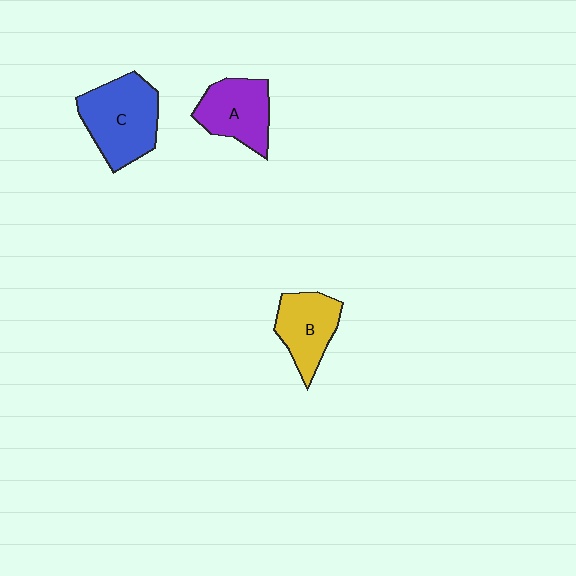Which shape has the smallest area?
Shape B (yellow).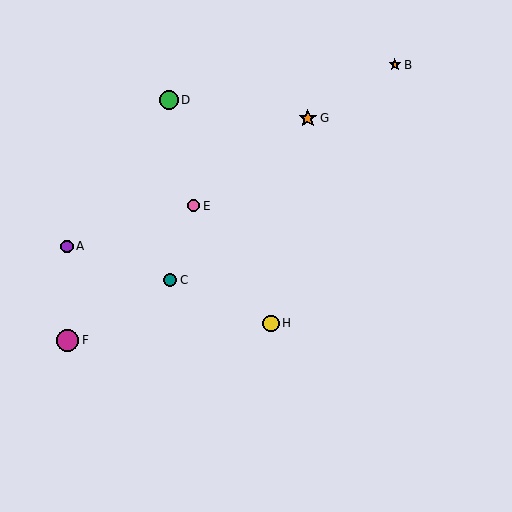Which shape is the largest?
The magenta circle (labeled F) is the largest.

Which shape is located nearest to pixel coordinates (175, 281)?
The teal circle (labeled C) at (170, 280) is nearest to that location.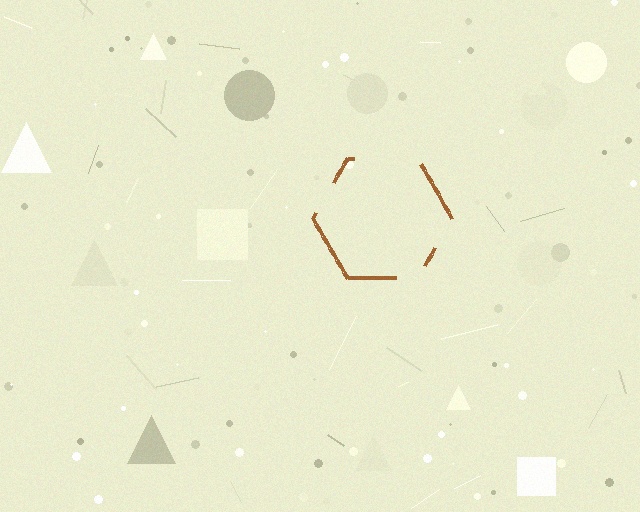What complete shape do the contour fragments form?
The contour fragments form a hexagon.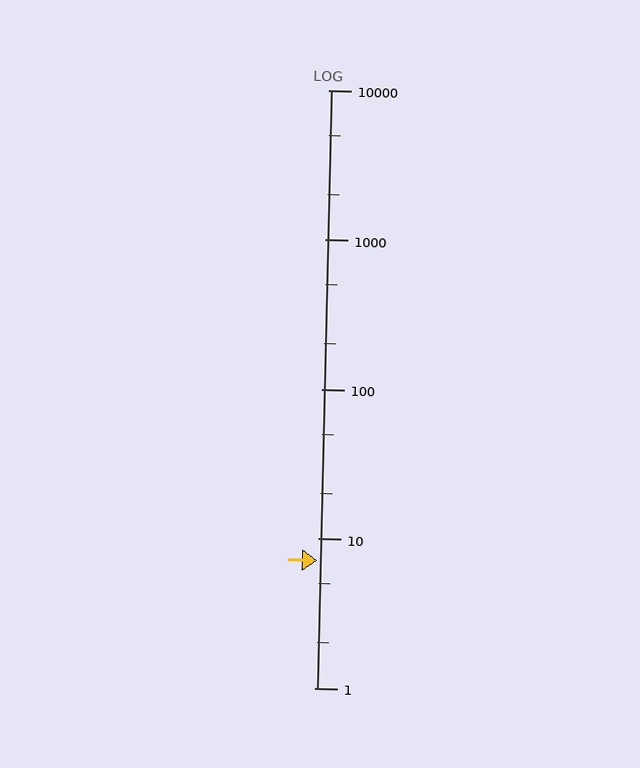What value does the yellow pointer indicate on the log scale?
The pointer indicates approximately 7.1.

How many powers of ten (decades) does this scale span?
The scale spans 4 decades, from 1 to 10000.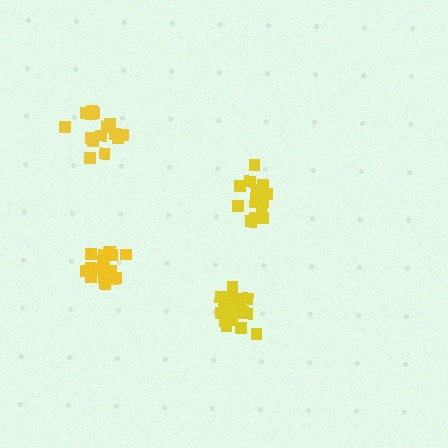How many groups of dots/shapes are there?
There are 4 groups.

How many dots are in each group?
Group 1: 15 dots, Group 2: 16 dots, Group 3: 20 dots, Group 4: 18 dots (69 total).